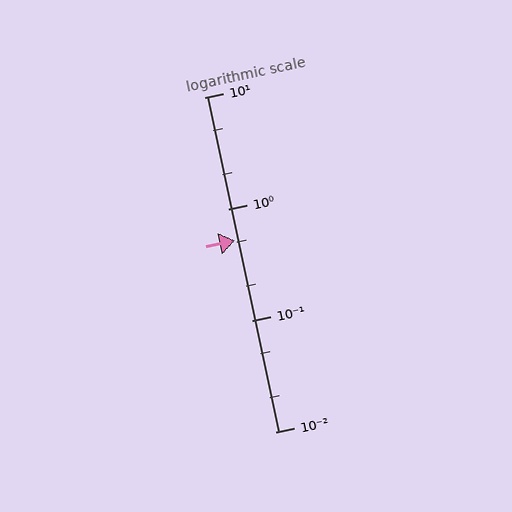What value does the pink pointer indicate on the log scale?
The pointer indicates approximately 0.52.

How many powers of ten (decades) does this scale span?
The scale spans 3 decades, from 0.01 to 10.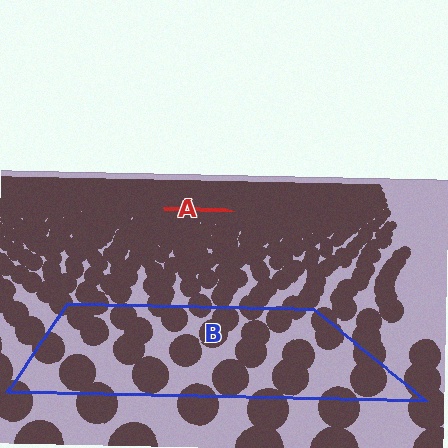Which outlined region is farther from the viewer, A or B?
Region A is farther from the viewer — the texture elements inside it appear smaller and more densely packed.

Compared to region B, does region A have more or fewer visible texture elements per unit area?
Region A has more texture elements per unit area — they are packed more densely because it is farther away.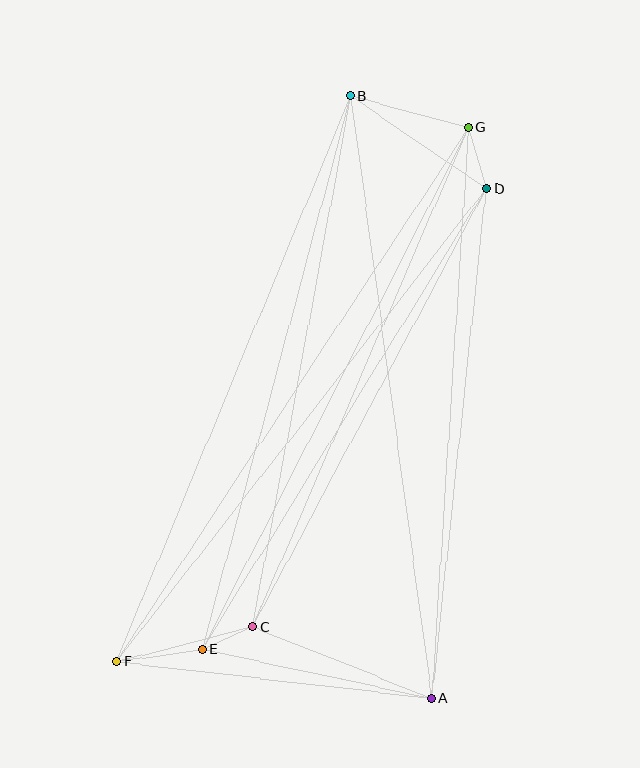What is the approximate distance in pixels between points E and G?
The distance between E and G is approximately 586 pixels.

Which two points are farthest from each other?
Points F and G are farthest from each other.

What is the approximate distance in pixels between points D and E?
The distance between D and E is approximately 542 pixels.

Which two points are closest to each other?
Points C and E are closest to each other.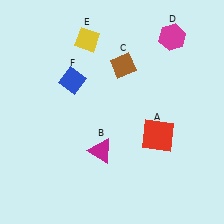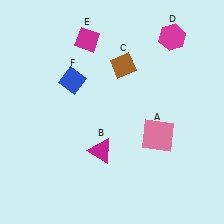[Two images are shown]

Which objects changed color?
A changed from red to pink. E changed from yellow to magenta.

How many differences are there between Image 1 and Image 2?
There are 2 differences between the two images.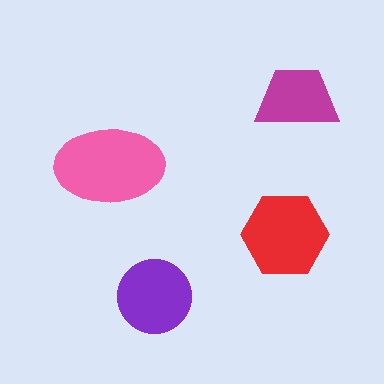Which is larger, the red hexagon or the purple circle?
The red hexagon.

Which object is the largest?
The pink ellipse.